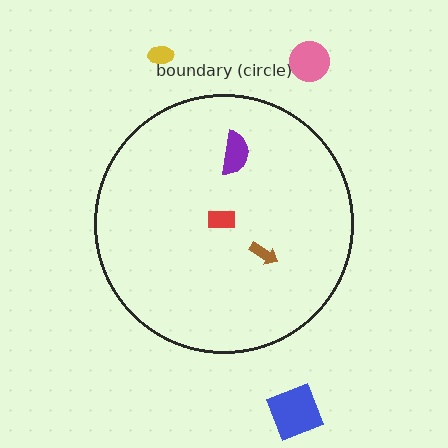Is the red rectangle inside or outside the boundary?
Inside.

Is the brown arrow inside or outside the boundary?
Inside.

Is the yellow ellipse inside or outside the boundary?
Outside.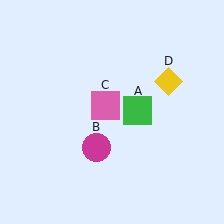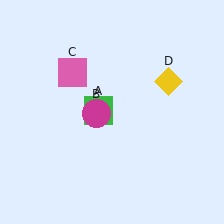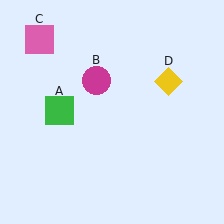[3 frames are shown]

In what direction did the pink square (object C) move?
The pink square (object C) moved up and to the left.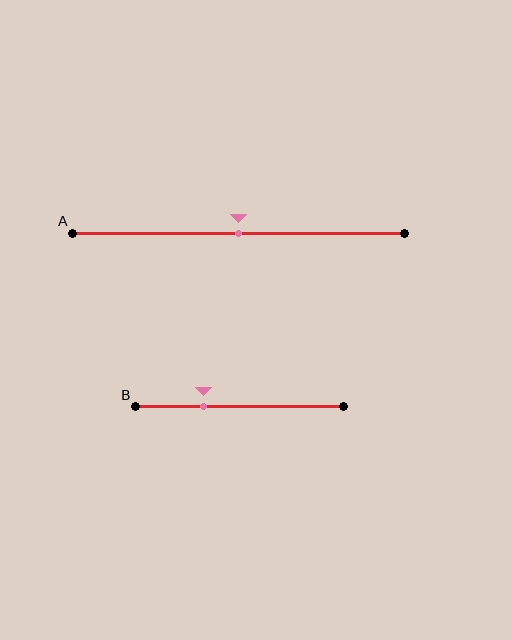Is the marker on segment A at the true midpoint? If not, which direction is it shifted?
Yes, the marker on segment A is at the true midpoint.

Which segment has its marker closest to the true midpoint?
Segment A has its marker closest to the true midpoint.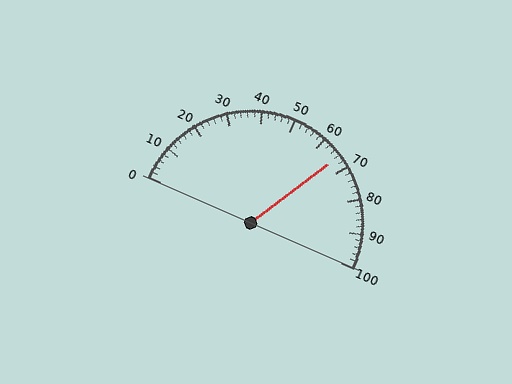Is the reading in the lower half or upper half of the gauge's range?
The reading is in the upper half of the range (0 to 100).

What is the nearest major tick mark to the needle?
The nearest major tick mark is 70.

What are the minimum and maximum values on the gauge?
The gauge ranges from 0 to 100.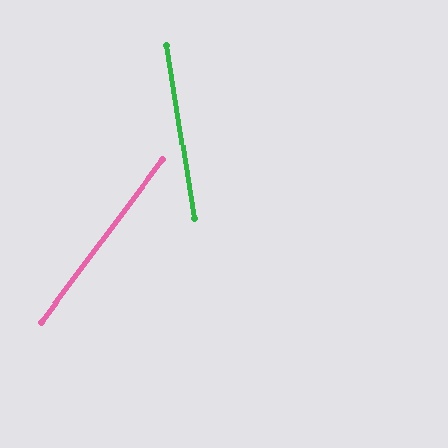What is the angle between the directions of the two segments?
Approximately 46 degrees.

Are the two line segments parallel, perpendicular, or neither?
Neither parallel nor perpendicular — they differ by about 46°.